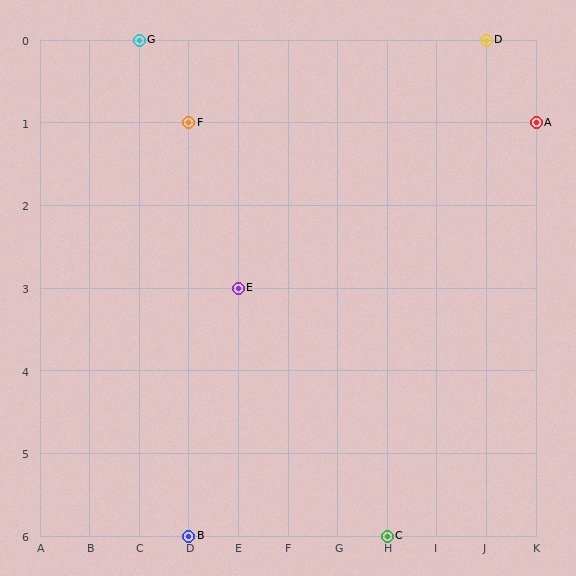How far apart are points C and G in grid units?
Points C and G are 5 columns and 6 rows apart (about 7.8 grid units diagonally).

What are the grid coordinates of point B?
Point B is at grid coordinates (D, 6).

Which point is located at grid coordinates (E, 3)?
Point E is at (E, 3).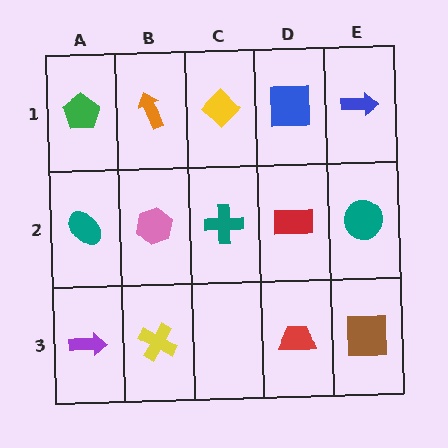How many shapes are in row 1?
5 shapes.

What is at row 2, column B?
A pink hexagon.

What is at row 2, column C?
A teal cross.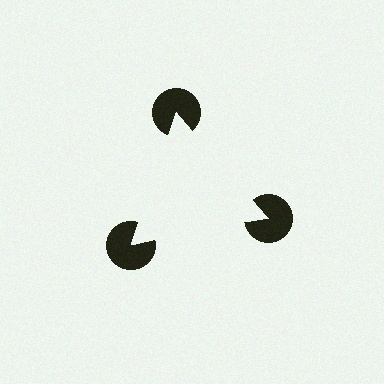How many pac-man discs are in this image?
There are 3 — one at each vertex of the illusory triangle.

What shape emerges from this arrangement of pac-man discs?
An illusory triangle — its edges are inferred from the aligned wedge cuts in the pac-man discs, not physically drawn.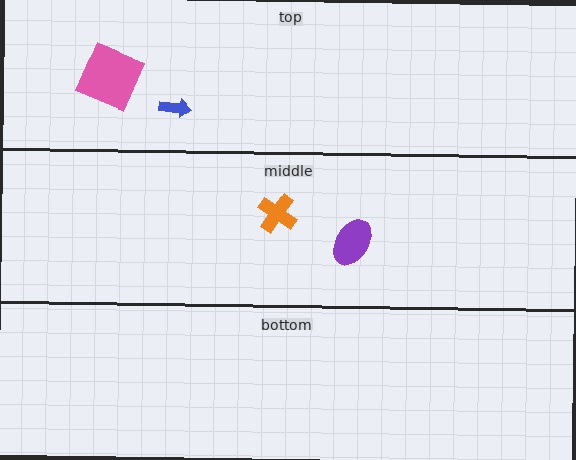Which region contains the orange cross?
The middle region.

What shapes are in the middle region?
The purple ellipse, the orange cross.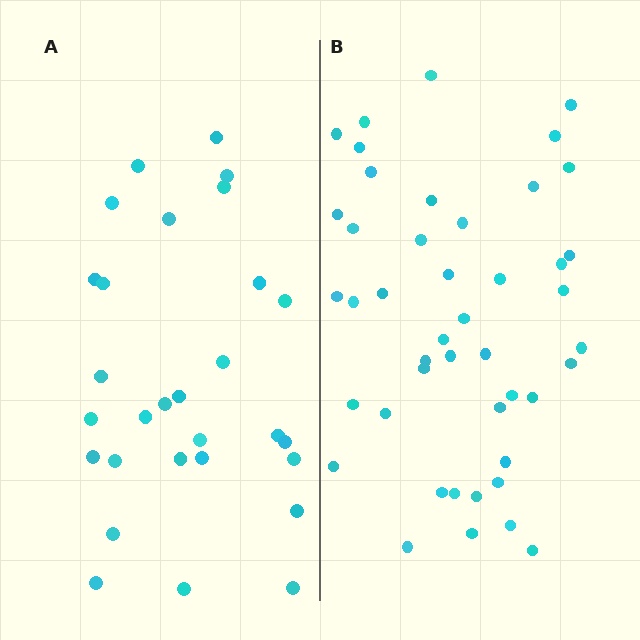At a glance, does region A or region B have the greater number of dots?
Region B (the right region) has more dots.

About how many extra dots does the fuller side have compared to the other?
Region B has approximately 15 more dots than region A.